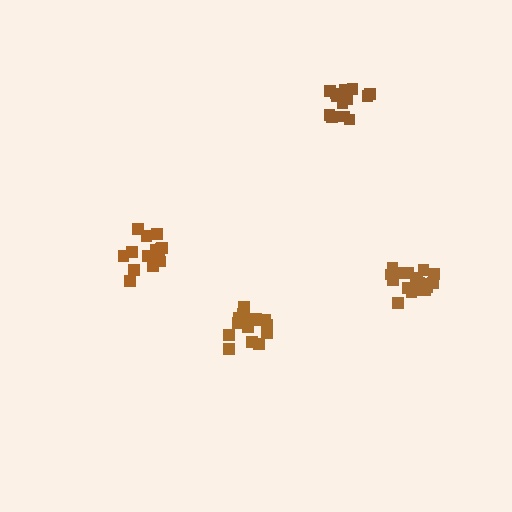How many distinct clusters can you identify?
There are 4 distinct clusters.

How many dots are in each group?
Group 1: 18 dots, Group 2: 14 dots, Group 3: 13 dots, Group 4: 17 dots (62 total).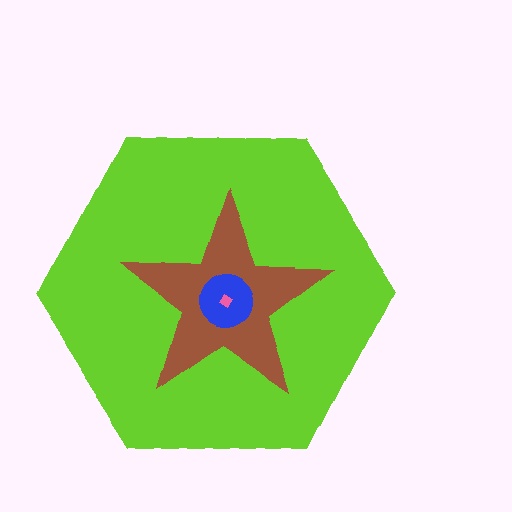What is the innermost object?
The pink diamond.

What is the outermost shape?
The lime hexagon.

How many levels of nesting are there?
4.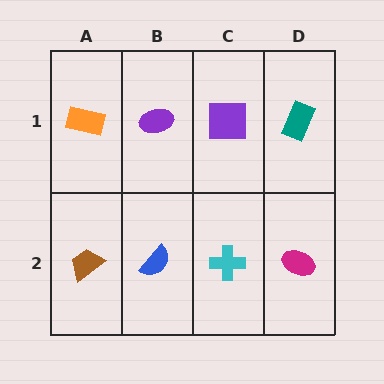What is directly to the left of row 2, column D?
A cyan cross.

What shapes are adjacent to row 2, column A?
An orange rectangle (row 1, column A), a blue semicircle (row 2, column B).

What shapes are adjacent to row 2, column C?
A purple square (row 1, column C), a blue semicircle (row 2, column B), a magenta ellipse (row 2, column D).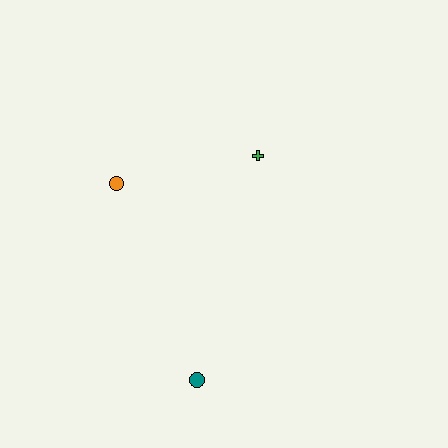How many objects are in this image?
There are 3 objects.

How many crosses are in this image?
There is 1 cross.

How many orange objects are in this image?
There is 1 orange object.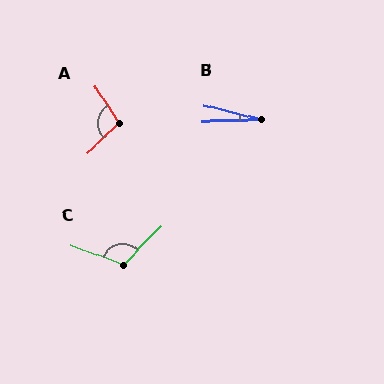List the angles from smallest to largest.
B (16°), A (99°), C (114°).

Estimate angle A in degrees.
Approximately 99 degrees.